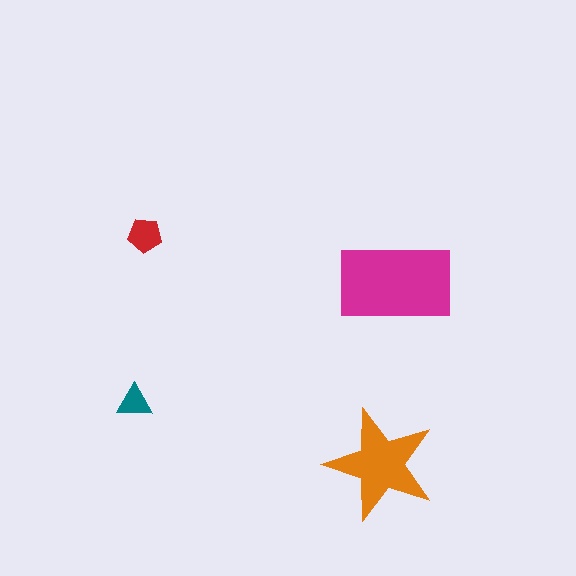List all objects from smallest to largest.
The teal triangle, the red pentagon, the orange star, the magenta rectangle.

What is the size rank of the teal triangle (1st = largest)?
4th.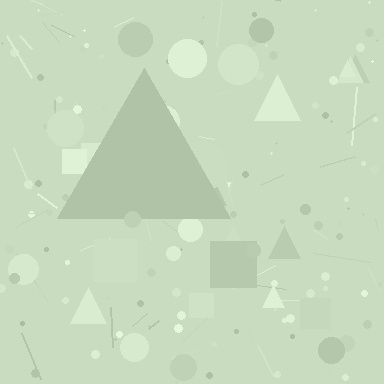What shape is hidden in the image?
A triangle is hidden in the image.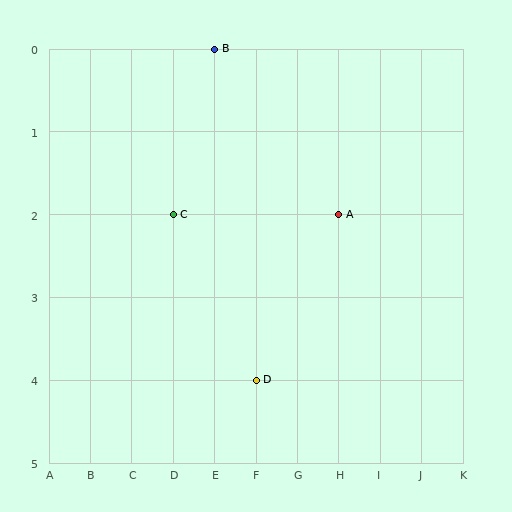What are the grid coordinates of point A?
Point A is at grid coordinates (H, 2).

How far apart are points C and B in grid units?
Points C and B are 1 column and 2 rows apart (about 2.2 grid units diagonally).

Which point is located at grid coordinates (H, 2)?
Point A is at (H, 2).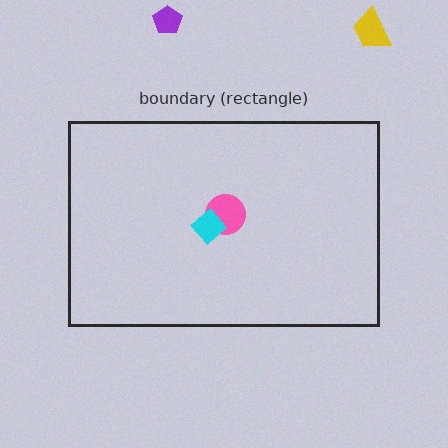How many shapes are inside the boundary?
2 inside, 2 outside.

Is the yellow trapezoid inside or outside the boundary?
Outside.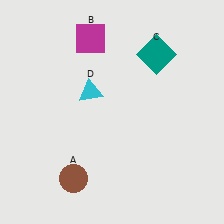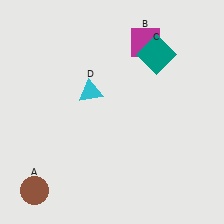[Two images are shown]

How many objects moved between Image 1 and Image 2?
2 objects moved between the two images.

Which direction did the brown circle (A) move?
The brown circle (A) moved left.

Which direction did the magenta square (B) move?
The magenta square (B) moved right.